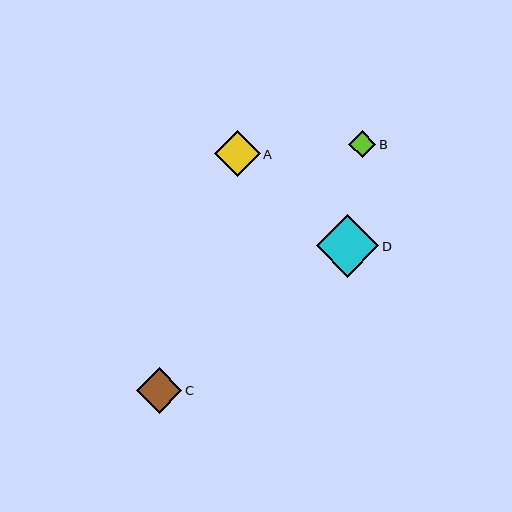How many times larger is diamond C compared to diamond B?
Diamond C is approximately 1.7 times the size of diamond B.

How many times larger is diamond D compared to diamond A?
Diamond D is approximately 1.4 times the size of diamond A.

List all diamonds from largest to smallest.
From largest to smallest: D, A, C, B.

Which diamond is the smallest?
Diamond B is the smallest with a size of approximately 27 pixels.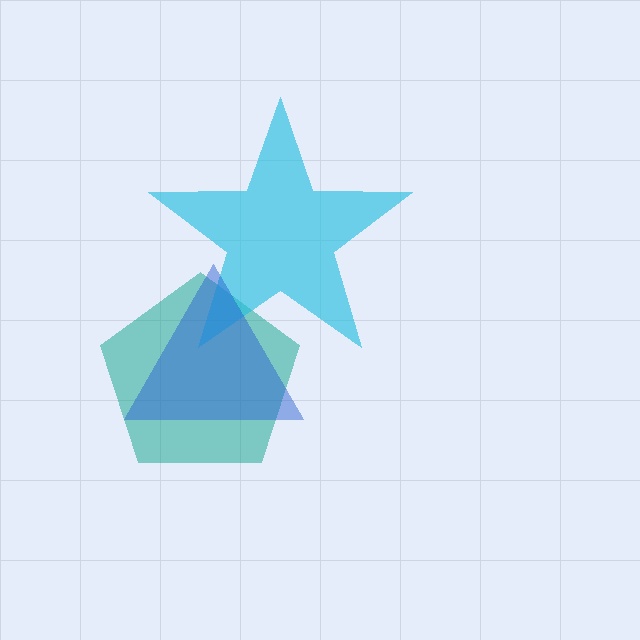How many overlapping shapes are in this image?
There are 3 overlapping shapes in the image.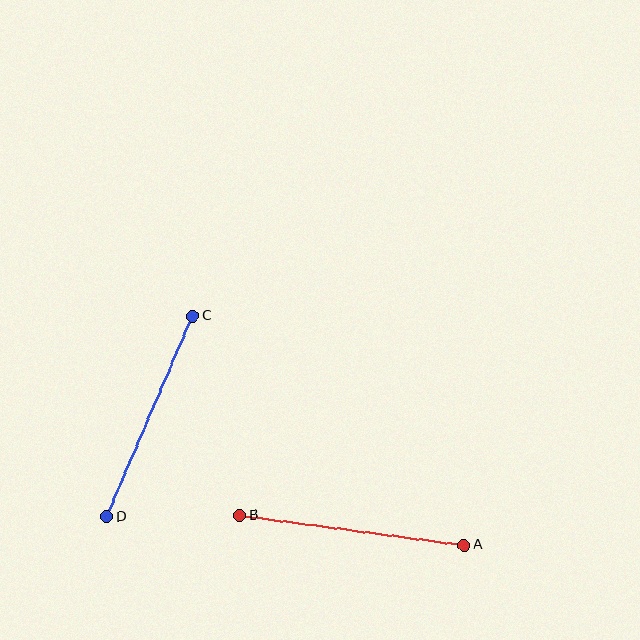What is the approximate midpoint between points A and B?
The midpoint is at approximately (352, 530) pixels.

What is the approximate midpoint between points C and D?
The midpoint is at approximately (150, 416) pixels.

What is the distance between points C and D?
The distance is approximately 219 pixels.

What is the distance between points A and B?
The distance is approximately 226 pixels.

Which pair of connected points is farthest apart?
Points A and B are farthest apart.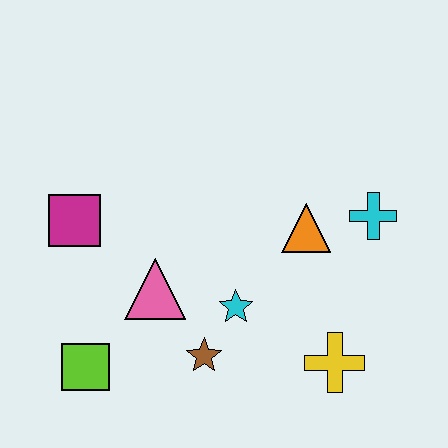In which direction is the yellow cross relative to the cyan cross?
The yellow cross is below the cyan cross.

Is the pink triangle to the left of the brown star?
Yes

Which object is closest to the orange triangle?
The cyan cross is closest to the orange triangle.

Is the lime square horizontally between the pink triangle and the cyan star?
No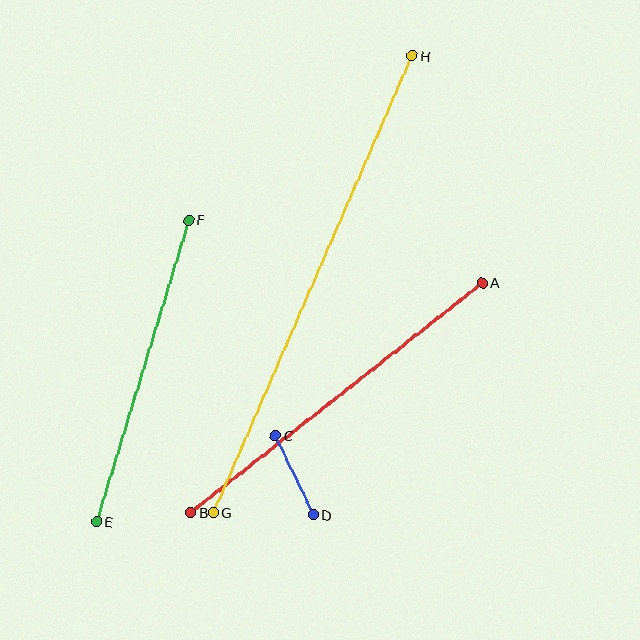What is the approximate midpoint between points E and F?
The midpoint is at approximately (142, 371) pixels.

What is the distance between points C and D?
The distance is approximately 88 pixels.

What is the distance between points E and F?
The distance is approximately 315 pixels.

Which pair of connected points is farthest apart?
Points G and H are farthest apart.